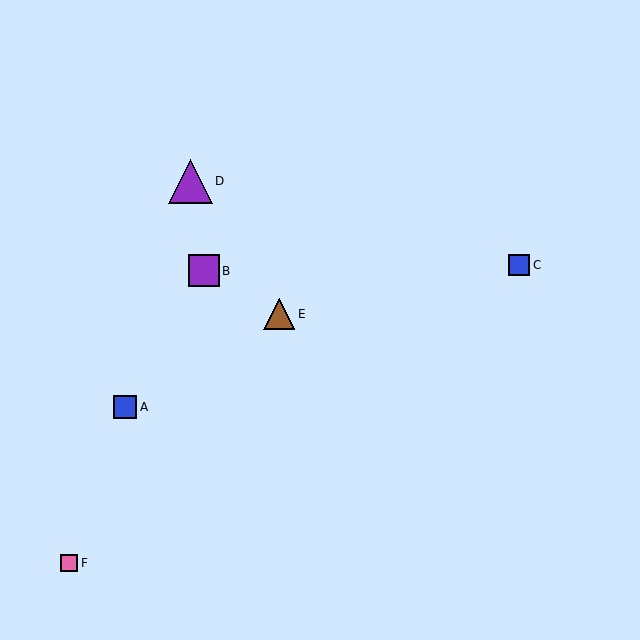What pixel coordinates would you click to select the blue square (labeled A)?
Click at (125, 407) to select the blue square A.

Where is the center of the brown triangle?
The center of the brown triangle is at (279, 314).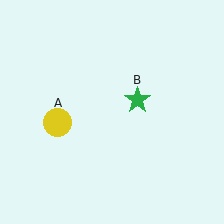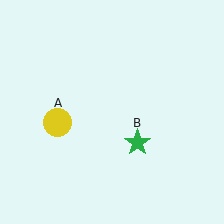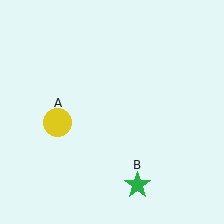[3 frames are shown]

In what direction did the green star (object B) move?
The green star (object B) moved down.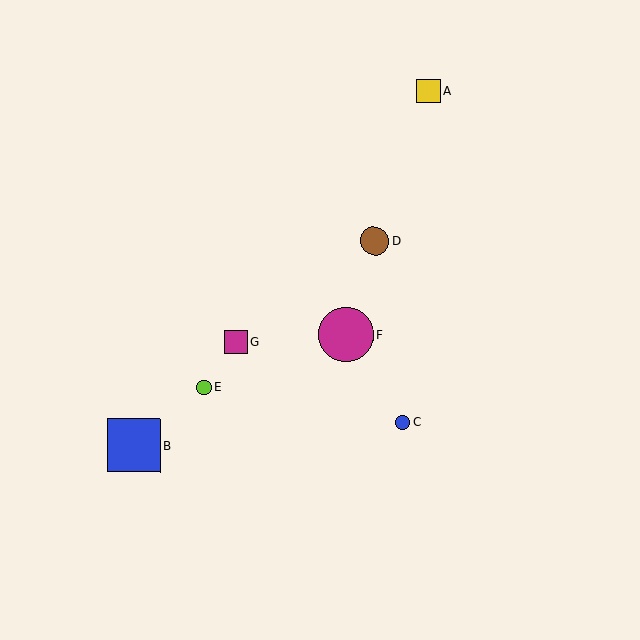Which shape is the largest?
The magenta circle (labeled F) is the largest.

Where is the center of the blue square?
The center of the blue square is at (133, 445).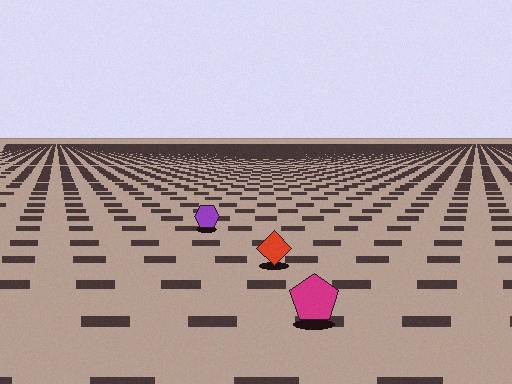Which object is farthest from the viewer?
The purple hexagon is farthest from the viewer. It appears smaller and the ground texture around it is denser.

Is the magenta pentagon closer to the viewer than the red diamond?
Yes. The magenta pentagon is closer — you can tell from the texture gradient: the ground texture is coarser near it.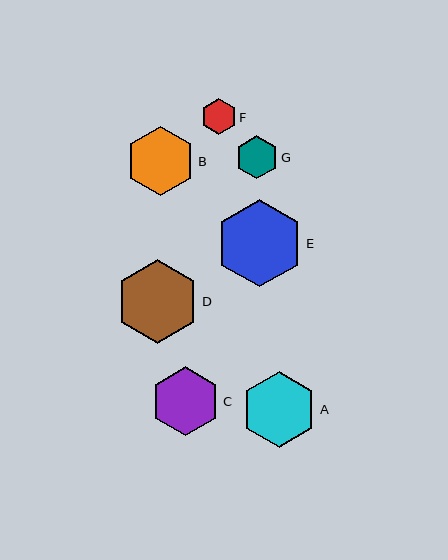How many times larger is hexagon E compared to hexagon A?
Hexagon E is approximately 1.2 times the size of hexagon A.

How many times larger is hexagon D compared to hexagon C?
Hexagon D is approximately 1.2 times the size of hexagon C.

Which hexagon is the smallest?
Hexagon F is the smallest with a size of approximately 36 pixels.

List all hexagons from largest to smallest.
From largest to smallest: E, D, A, B, C, G, F.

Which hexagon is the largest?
Hexagon E is the largest with a size of approximately 88 pixels.